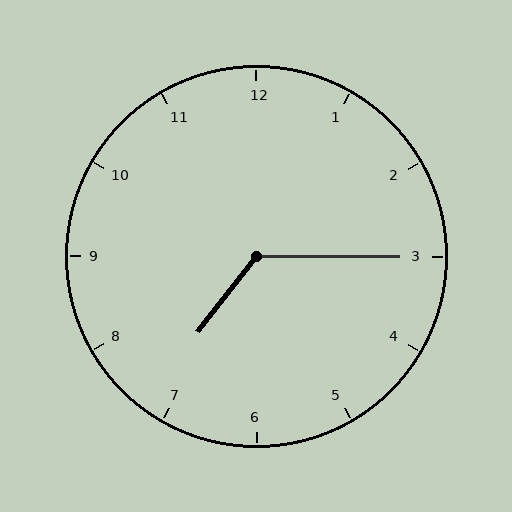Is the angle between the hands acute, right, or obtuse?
It is obtuse.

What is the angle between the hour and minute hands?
Approximately 128 degrees.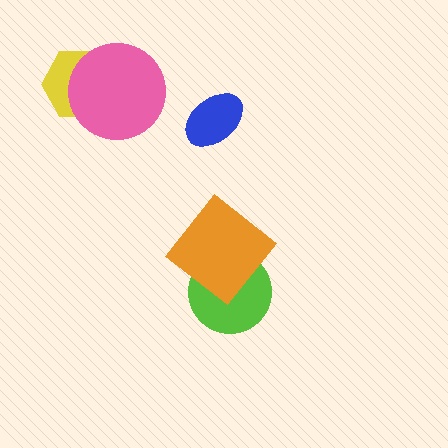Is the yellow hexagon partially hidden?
Yes, it is partially covered by another shape.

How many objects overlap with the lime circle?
1 object overlaps with the lime circle.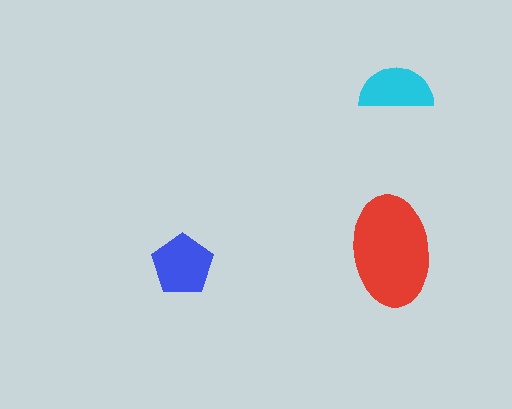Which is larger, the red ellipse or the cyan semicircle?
The red ellipse.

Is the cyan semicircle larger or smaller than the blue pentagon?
Smaller.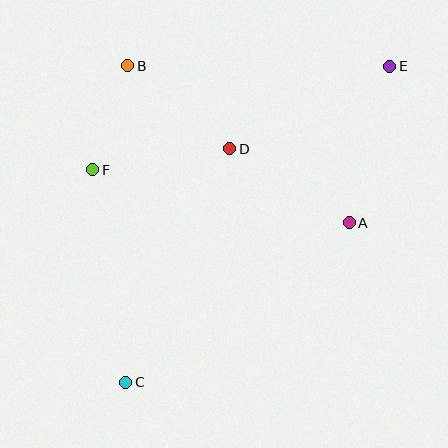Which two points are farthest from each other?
Points C and E are farthest from each other.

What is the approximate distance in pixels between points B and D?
The distance between B and D is approximately 131 pixels.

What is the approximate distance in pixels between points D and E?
The distance between D and E is approximately 180 pixels.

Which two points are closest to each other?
Points B and F are closest to each other.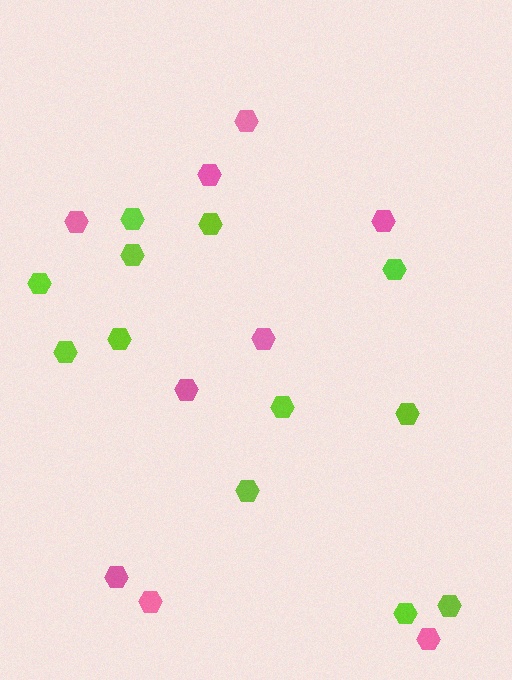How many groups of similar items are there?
There are 2 groups: one group of pink hexagons (9) and one group of lime hexagons (12).